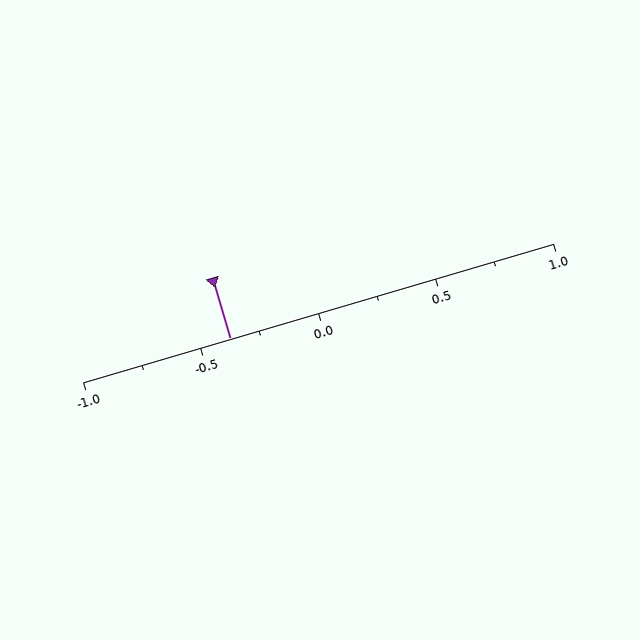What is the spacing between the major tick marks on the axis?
The major ticks are spaced 0.5 apart.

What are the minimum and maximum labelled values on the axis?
The axis runs from -1.0 to 1.0.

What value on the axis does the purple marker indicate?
The marker indicates approximately -0.38.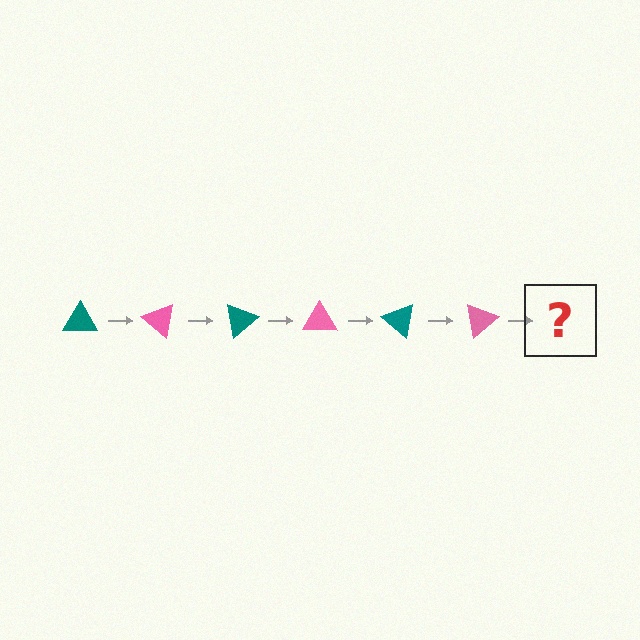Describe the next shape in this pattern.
It should be a teal triangle, rotated 240 degrees from the start.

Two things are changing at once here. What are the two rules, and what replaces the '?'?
The two rules are that it rotates 40 degrees each step and the color cycles through teal and pink. The '?' should be a teal triangle, rotated 240 degrees from the start.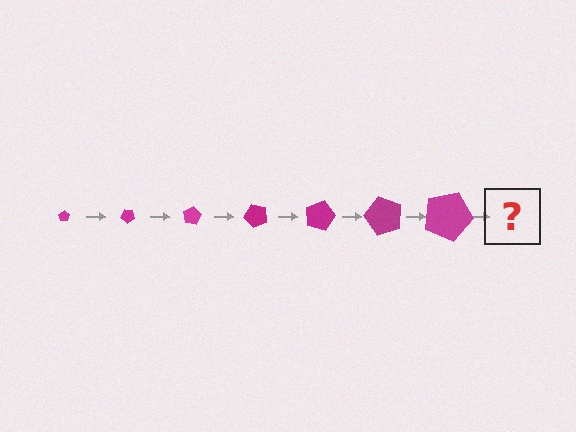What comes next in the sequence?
The next element should be a pentagon, larger than the previous one and rotated 280 degrees from the start.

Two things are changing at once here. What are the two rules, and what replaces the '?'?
The two rules are that the pentagon grows larger each step and it rotates 40 degrees each step. The '?' should be a pentagon, larger than the previous one and rotated 280 degrees from the start.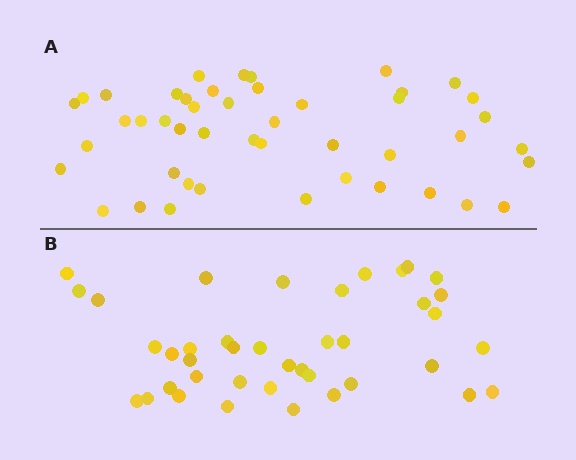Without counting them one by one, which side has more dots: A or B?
Region A (the top region) has more dots.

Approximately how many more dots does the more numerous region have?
Region A has about 6 more dots than region B.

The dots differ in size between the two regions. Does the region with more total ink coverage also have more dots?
No. Region B has more total ink coverage because its dots are larger, but region A actually contains more individual dots. Total area can be misleading — the number of items is what matters here.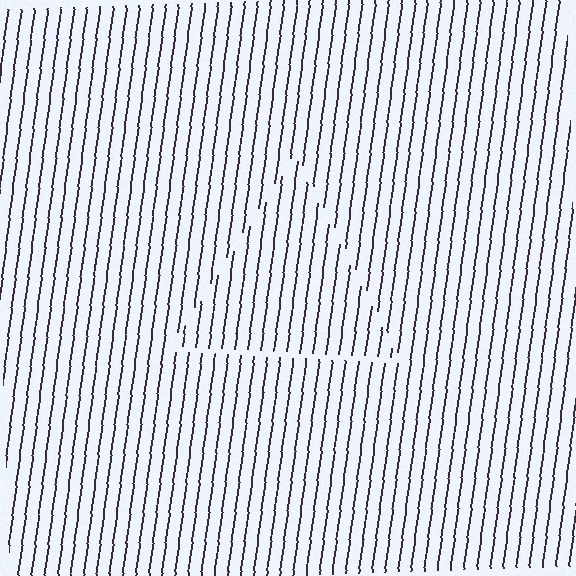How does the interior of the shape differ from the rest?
The interior of the shape contains the same grating, shifted by half a period — the contour is defined by the phase discontinuity where line-ends from the inner and outer gratings abut.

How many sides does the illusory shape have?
3 sides — the line-ends trace a triangle.